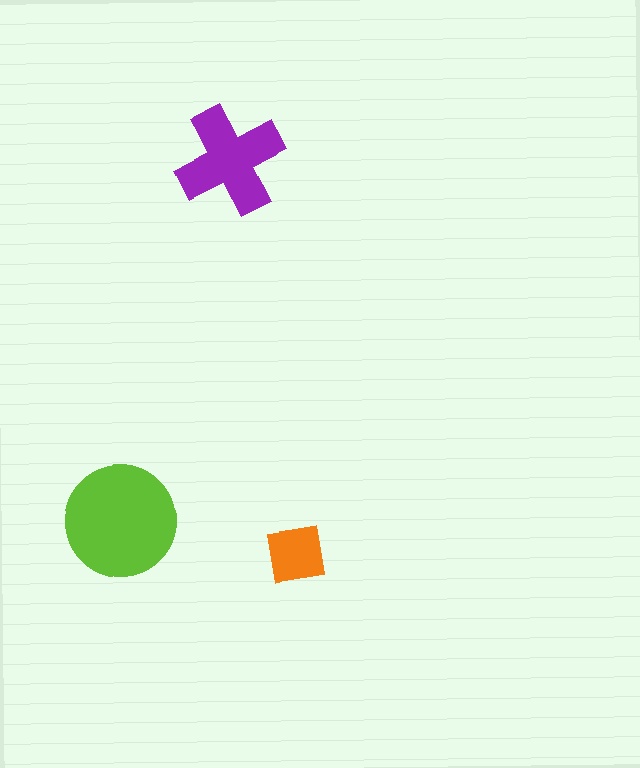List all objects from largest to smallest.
The lime circle, the purple cross, the orange square.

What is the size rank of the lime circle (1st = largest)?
1st.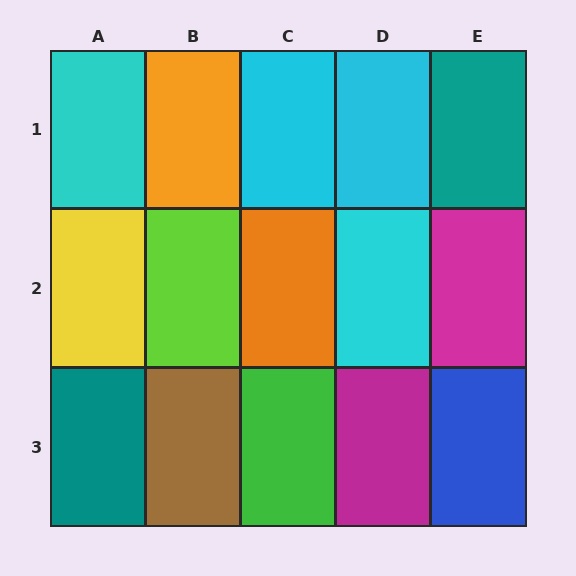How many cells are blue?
1 cell is blue.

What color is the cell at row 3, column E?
Blue.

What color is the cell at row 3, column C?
Green.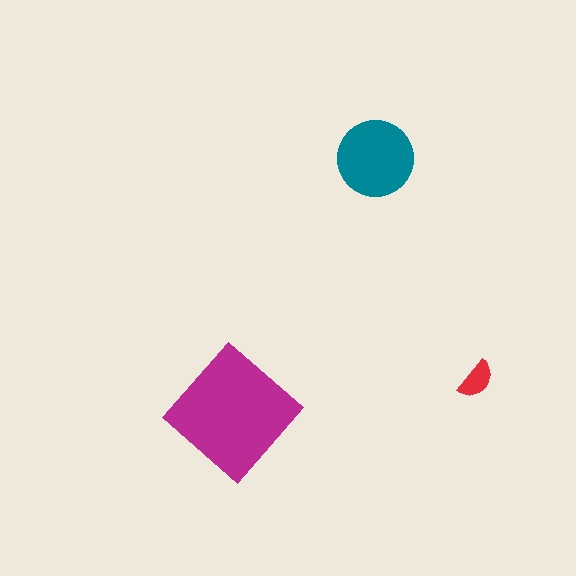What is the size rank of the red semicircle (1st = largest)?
3rd.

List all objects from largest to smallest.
The magenta diamond, the teal circle, the red semicircle.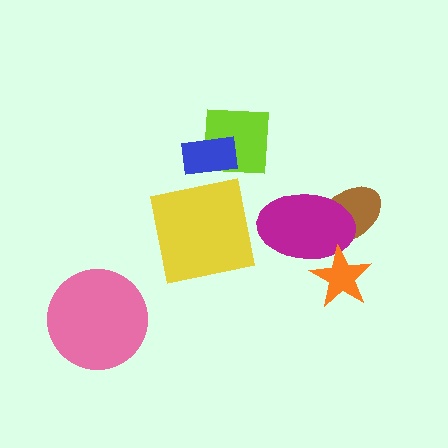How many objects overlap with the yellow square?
0 objects overlap with the yellow square.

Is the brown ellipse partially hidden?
Yes, it is partially covered by another shape.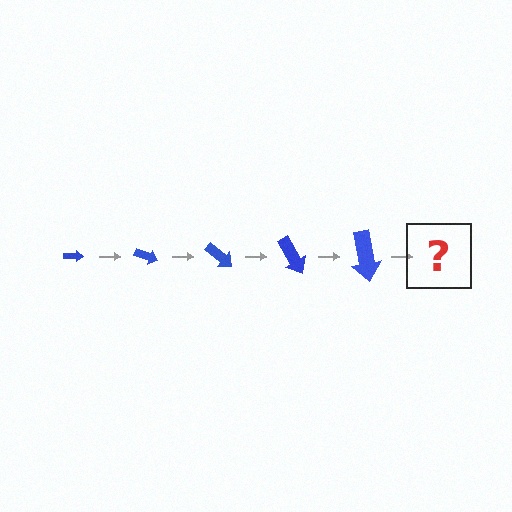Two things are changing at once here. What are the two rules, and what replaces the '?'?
The two rules are that the arrow grows larger each step and it rotates 20 degrees each step. The '?' should be an arrow, larger than the previous one and rotated 100 degrees from the start.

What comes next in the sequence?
The next element should be an arrow, larger than the previous one and rotated 100 degrees from the start.